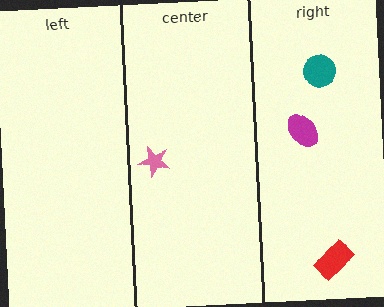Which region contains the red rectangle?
The right region.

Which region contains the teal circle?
The right region.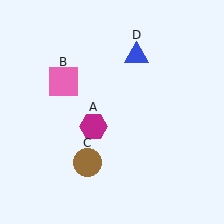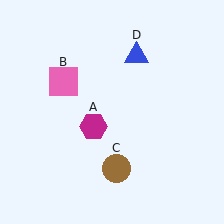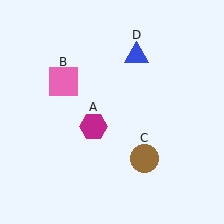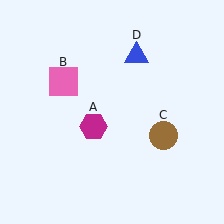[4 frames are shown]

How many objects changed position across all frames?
1 object changed position: brown circle (object C).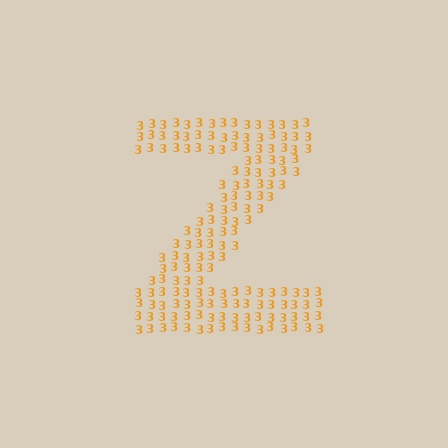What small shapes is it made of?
It is made of small digit 3's.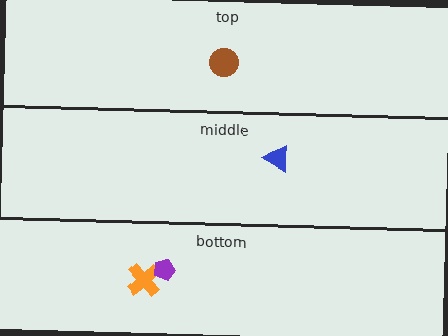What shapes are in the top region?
The brown circle.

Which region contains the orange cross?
The bottom region.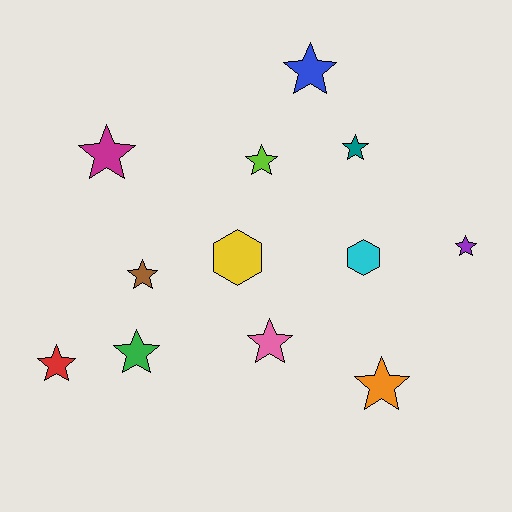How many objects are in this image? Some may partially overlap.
There are 12 objects.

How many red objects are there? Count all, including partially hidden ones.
There is 1 red object.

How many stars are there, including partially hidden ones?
There are 10 stars.